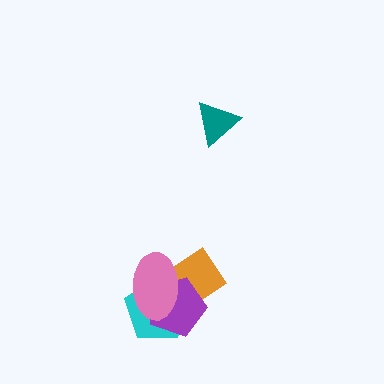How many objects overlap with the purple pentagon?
3 objects overlap with the purple pentagon.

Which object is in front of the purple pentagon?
The pink ellipse is in front of the purple pentagon.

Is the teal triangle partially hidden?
No, no other shape covers it.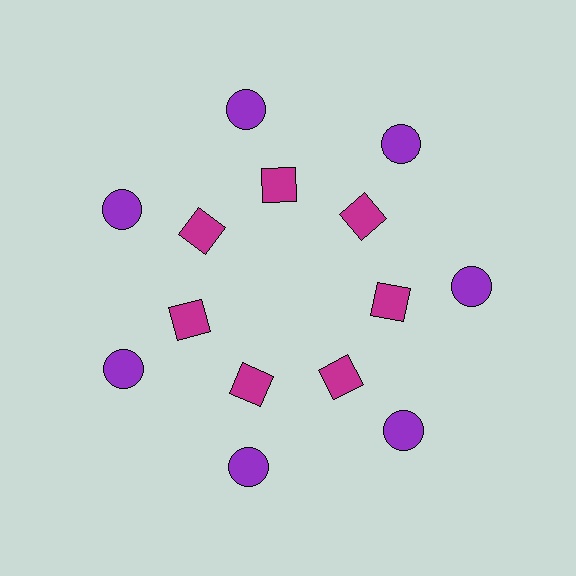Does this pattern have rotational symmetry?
Yes, this pattern has 7-fold rotational symmetry. It looks the same after rotating 51 degrees around the center.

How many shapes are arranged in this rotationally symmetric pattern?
There are 14 shapes, arranged in 7 groups of 2.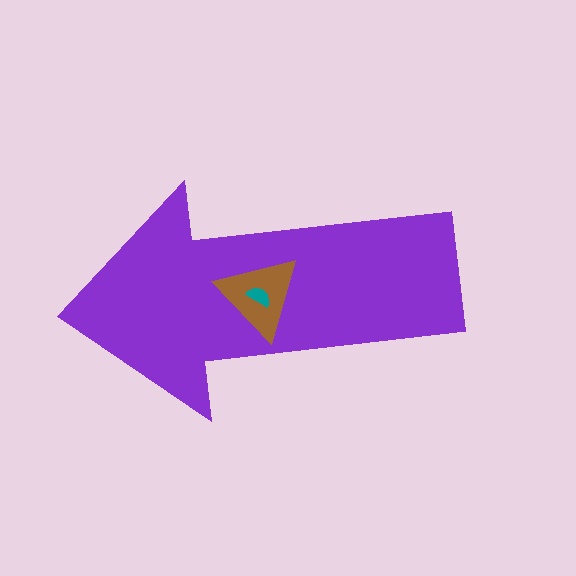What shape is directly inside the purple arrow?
The brown triangle.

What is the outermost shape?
The purple arrow.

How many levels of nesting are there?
3.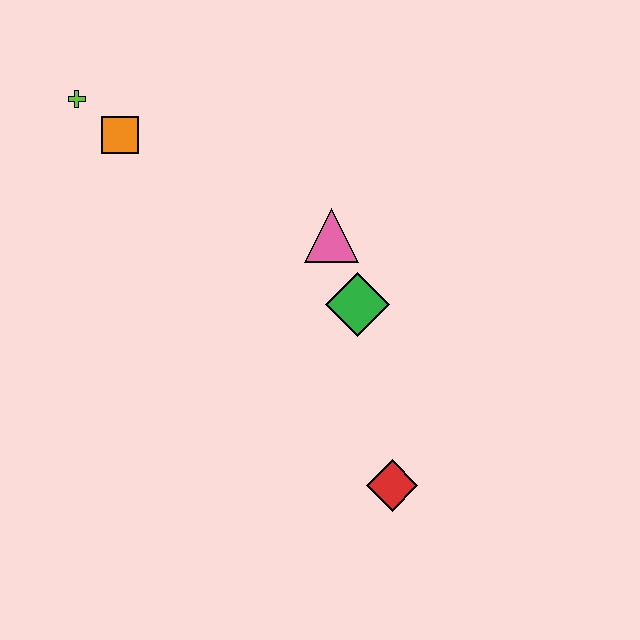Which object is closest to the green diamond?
The pink triangle is closest to the green diamond.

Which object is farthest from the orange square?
The red diamond is farthest from the orange square.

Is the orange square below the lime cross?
Yes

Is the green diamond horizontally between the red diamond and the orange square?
Yes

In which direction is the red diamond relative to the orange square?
The red diamond is below the orange square.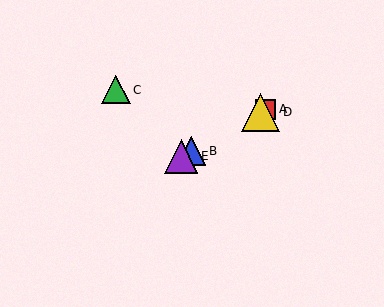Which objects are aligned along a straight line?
Objects A, B, D, E are aligned along a straight line.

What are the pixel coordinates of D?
Object D is at (261, 112).